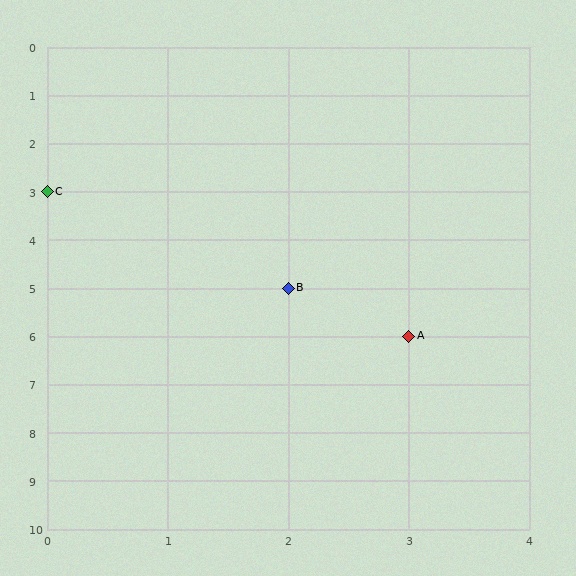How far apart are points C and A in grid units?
Points C and A are 3 columns and 3 rows apart (about 4.2 grid units diagonally).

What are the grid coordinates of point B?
Point B is at grid coordinates (2, 5).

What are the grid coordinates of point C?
Point C is at grid coordinates (0, 3).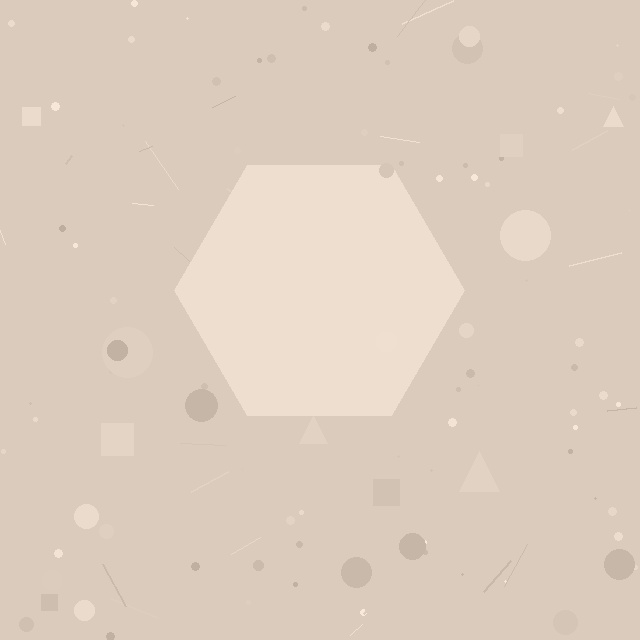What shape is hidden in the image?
A hexagon is hidden in the image.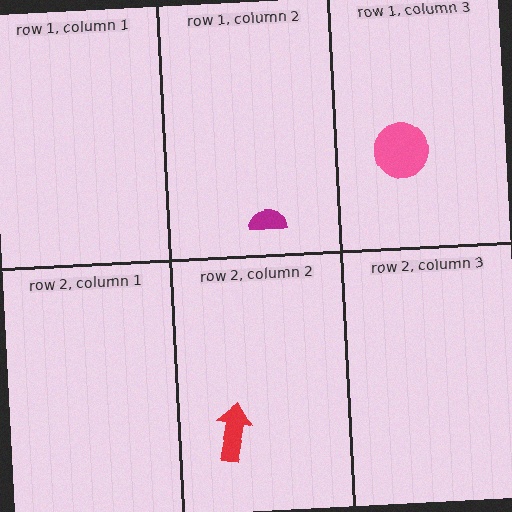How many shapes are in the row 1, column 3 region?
1.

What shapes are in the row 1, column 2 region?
The magenta semicircle.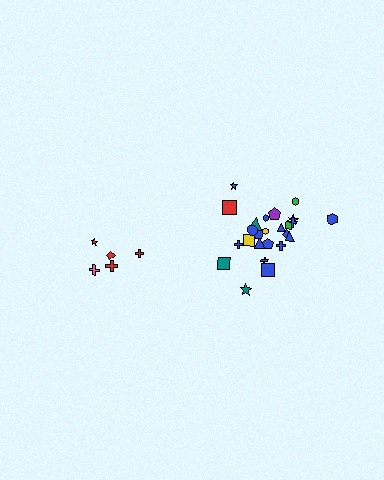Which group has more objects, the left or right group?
The right group.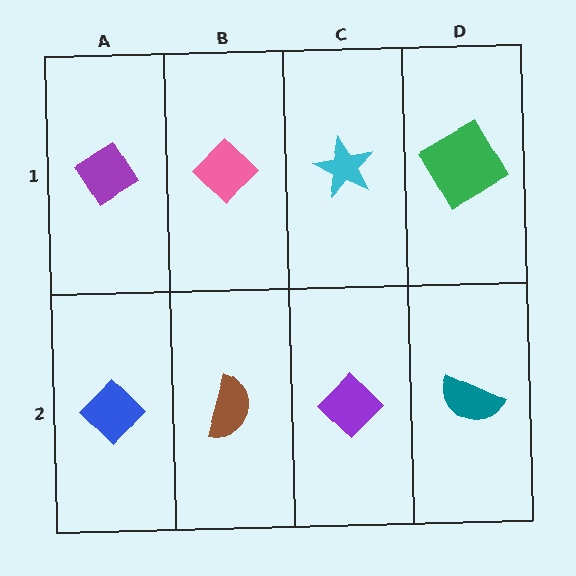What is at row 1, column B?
A pink diamond.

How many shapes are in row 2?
4 shapes.